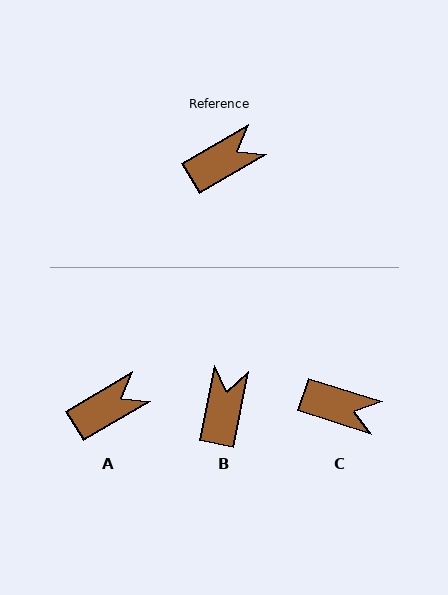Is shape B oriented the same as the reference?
No, it is off by about 48 degrees.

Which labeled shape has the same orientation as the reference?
A.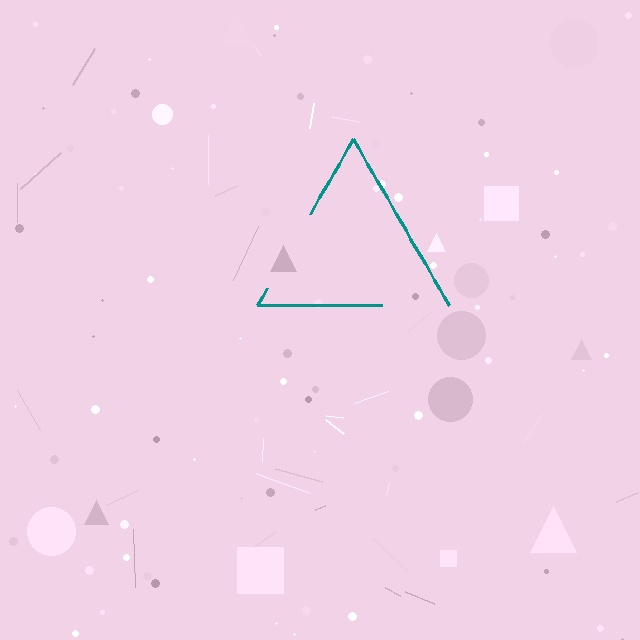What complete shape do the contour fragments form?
The contour fragments form a triangle.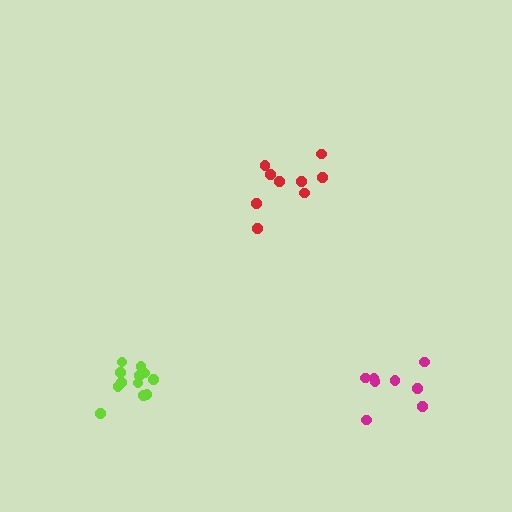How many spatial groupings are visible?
There are 3 spatial groupings.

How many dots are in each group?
Group 1: 9 dots, Group 2: 12 dots, Group 3: 8 dots (29 total).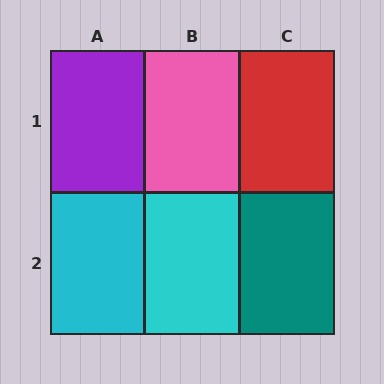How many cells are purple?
1 cell is purple.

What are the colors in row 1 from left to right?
Purple, pink, red.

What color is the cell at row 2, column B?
Cyan.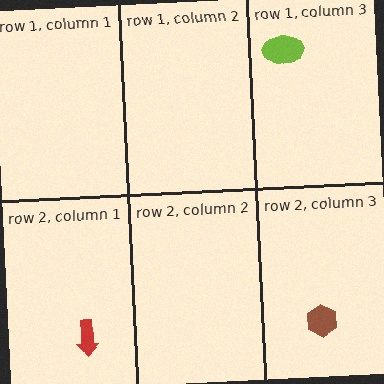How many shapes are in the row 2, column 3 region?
1.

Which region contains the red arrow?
The row 2, column 1 region.